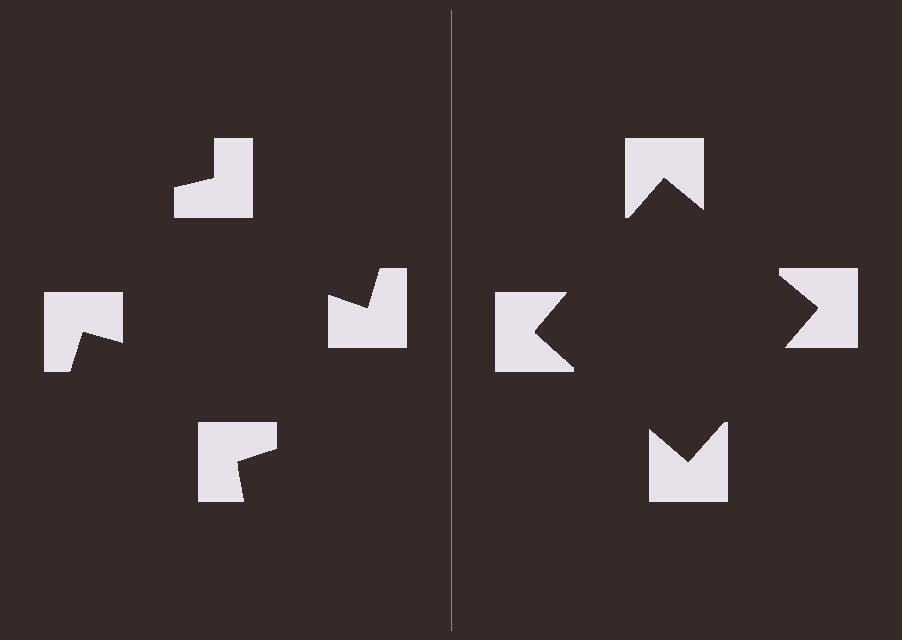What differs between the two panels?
The notched squares are positioned identically on both sides; only the wedge orientations differ. On the right they align to a square; on the left they are misaligned.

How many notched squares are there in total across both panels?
8 — 4 on each side.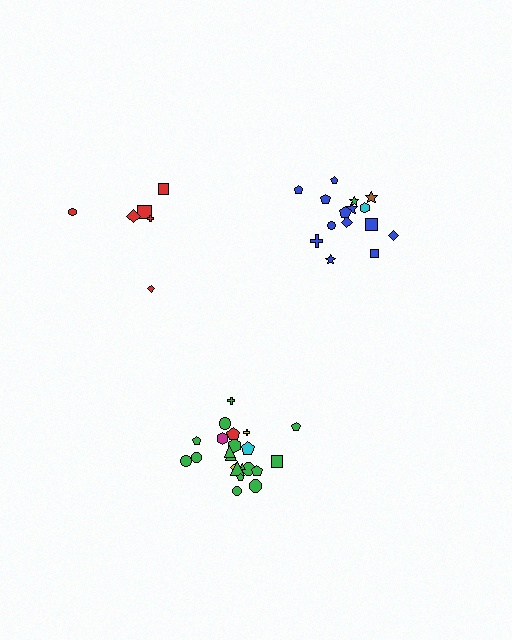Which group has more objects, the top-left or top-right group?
The top-right group.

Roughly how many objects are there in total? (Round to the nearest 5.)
Roughly 45 objects in total.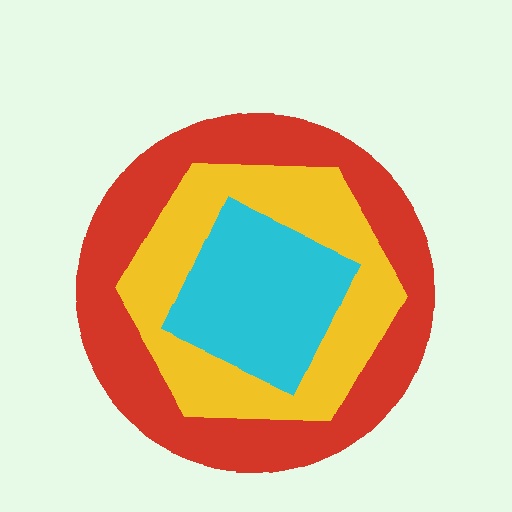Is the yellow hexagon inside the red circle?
Yes.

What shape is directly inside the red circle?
The yellow hexagon.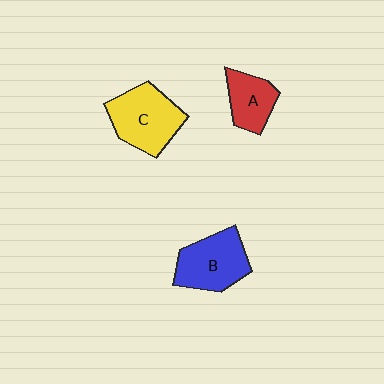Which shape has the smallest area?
Shape A (red).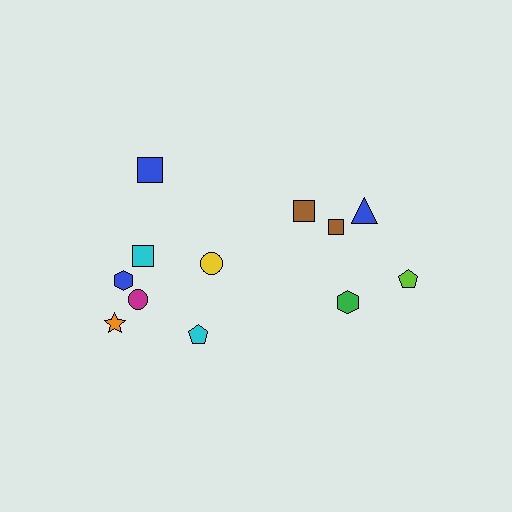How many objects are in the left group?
There are 7 objects.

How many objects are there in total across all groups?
There are 12 objects.